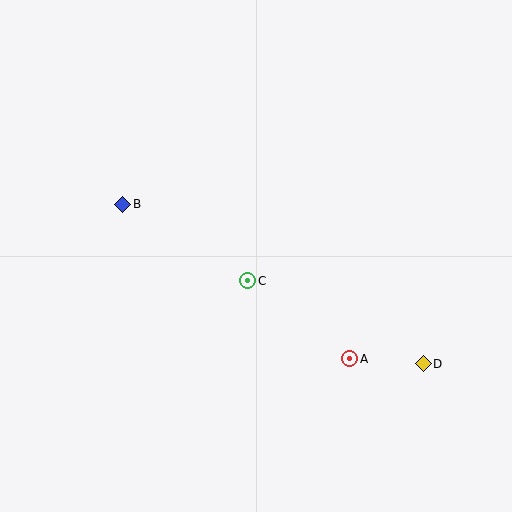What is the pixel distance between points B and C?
The distance between B and C is 146 pixels.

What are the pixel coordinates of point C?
Point C is at (248, 281).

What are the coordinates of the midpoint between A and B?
The midpoint between A and B is at (236, 282).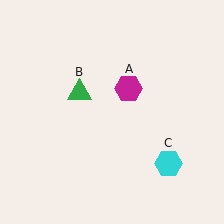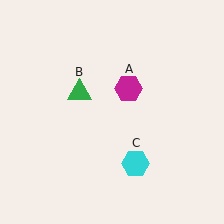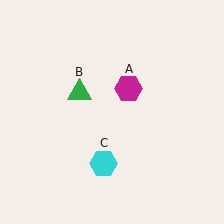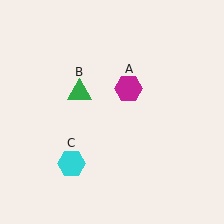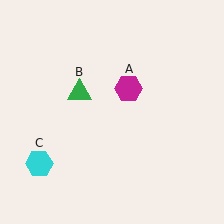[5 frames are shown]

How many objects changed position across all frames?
1 object changed position: cyan hexagon (object C).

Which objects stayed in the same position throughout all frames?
Magenta hexagon (object A) and green triangle (object B) remained stationary.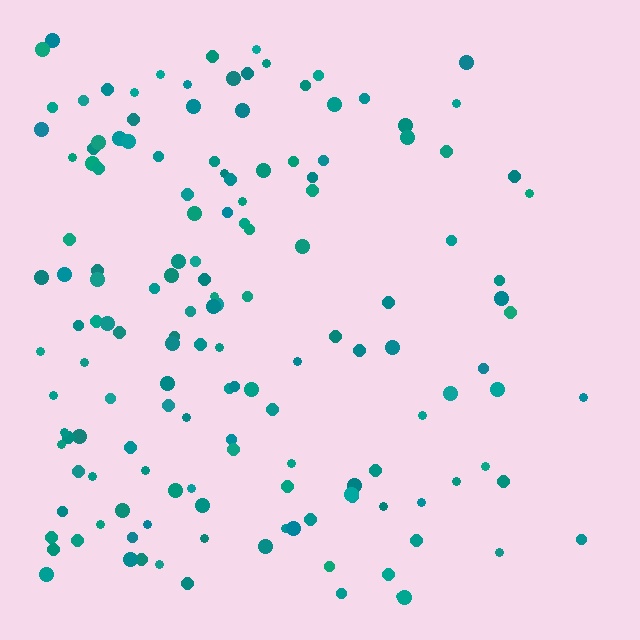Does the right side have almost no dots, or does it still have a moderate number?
Still a moderate number, just noticeably fewer than the left.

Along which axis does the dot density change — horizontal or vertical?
Horizontal.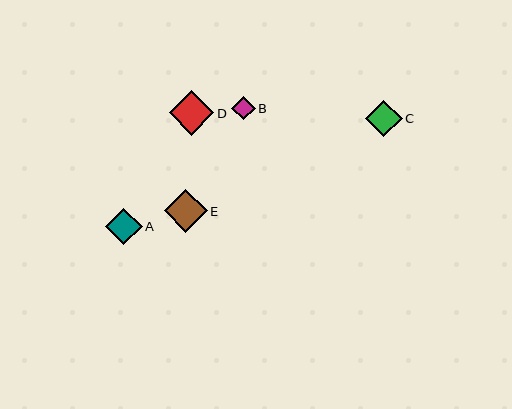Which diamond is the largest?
Diamond D is the largest with a size of approximately 45 pixels.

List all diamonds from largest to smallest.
From largest to smallest: D, E, C, A, B.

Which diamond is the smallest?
Diamond B is the smallest with a size of approximately 24 pixels.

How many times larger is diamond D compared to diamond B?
Diamond D is approximately 1.9 times the size of diamond B.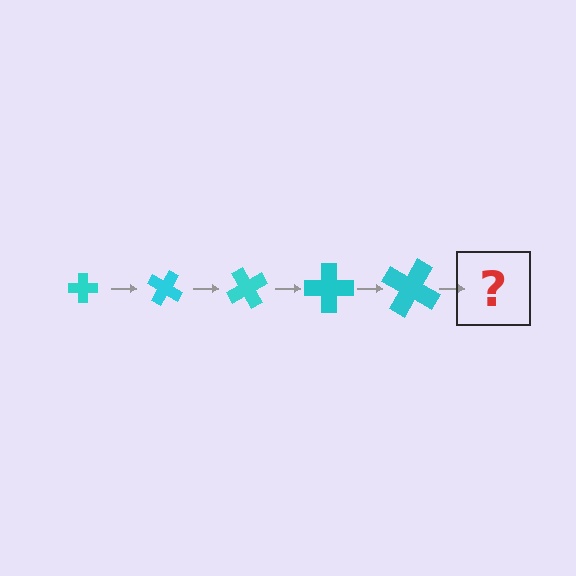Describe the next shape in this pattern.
It should be a cross, larger than the previous one and rotated 150 degrees from the start.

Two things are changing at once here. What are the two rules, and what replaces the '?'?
The two rules are that the cross grows larger each step and it rotates 30 degrees each step. The '?' should be a cross, larger than the previous one and rotated 150 degrees from the start.